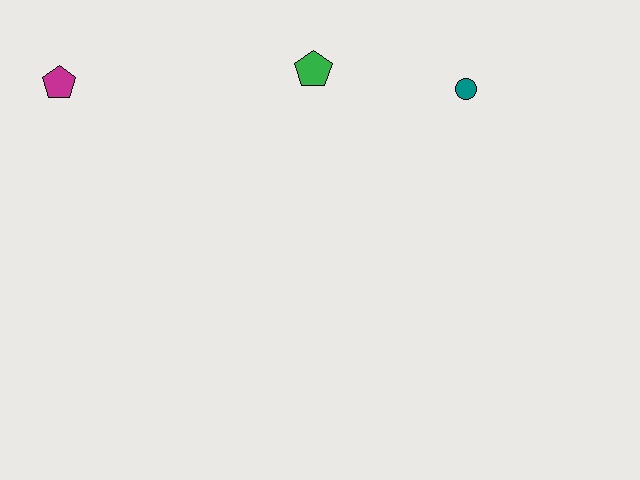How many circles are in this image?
There is 1 circle.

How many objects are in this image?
There are 3 objects.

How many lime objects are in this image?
There are no lime objects.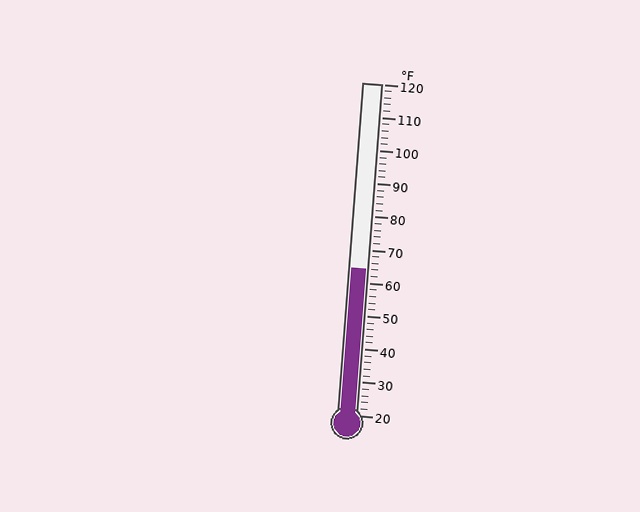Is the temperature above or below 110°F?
The temperature is below 110°F.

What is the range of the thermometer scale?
The thermometer scale ranges from 20°F to 120°F.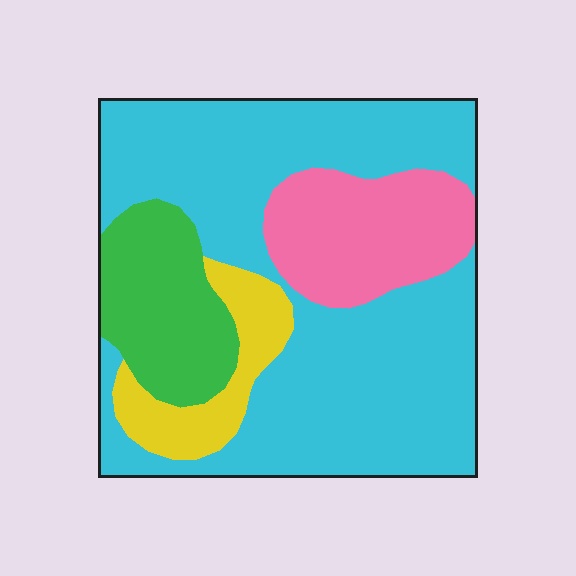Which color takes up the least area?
Yellow, at roughly 10%.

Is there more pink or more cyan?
Cyan.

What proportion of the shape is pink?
Pink covers 16% of the shape.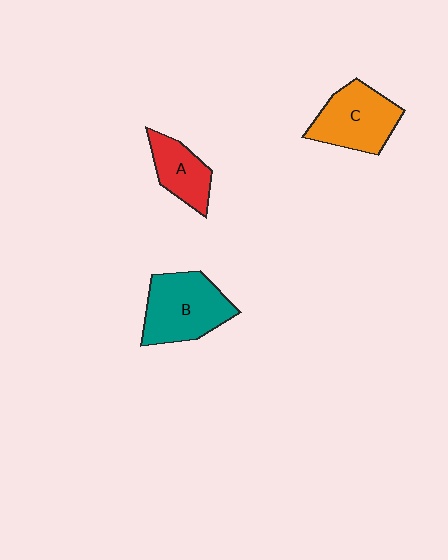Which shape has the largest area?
Shape B (teal).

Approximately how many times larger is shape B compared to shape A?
Approximately 1.6 times.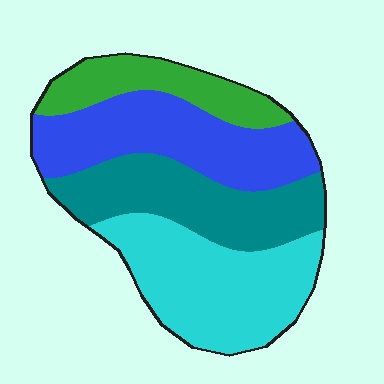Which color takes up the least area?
Green, at roughly 15%.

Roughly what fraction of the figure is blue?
Blue takes up between a quarter and a half of the figure.